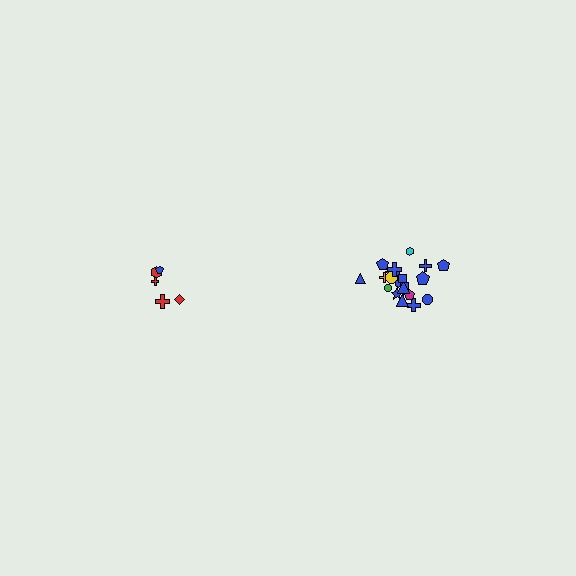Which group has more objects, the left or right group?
The right group.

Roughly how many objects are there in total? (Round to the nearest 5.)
Roughly 25 objects in total.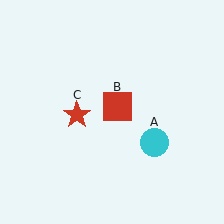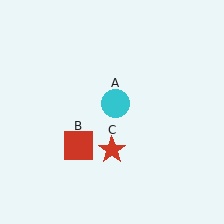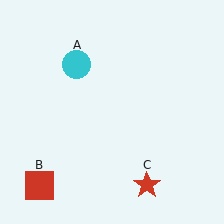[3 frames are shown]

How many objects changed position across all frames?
3 objects changed position: cyan circle (object A), red square (object B), red star (object C).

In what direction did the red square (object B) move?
The red square (object B) moved down and to the left.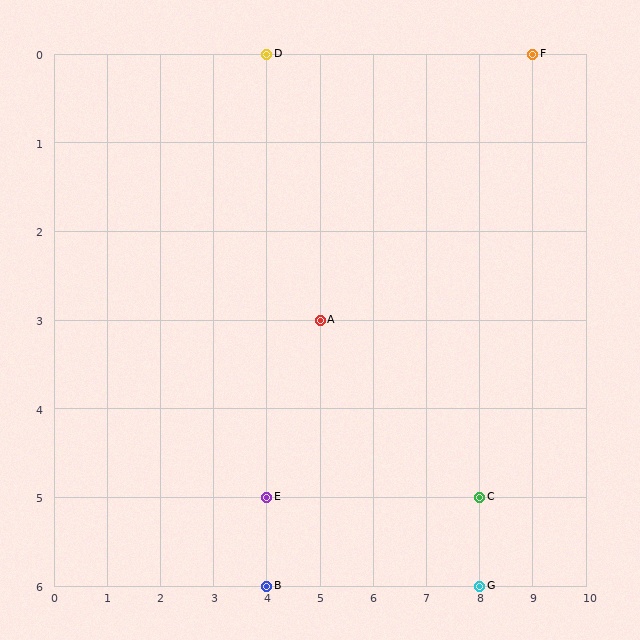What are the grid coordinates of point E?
Point E is at grid coordinates (4, 5).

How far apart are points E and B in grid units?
Points E and B are 1 row apart.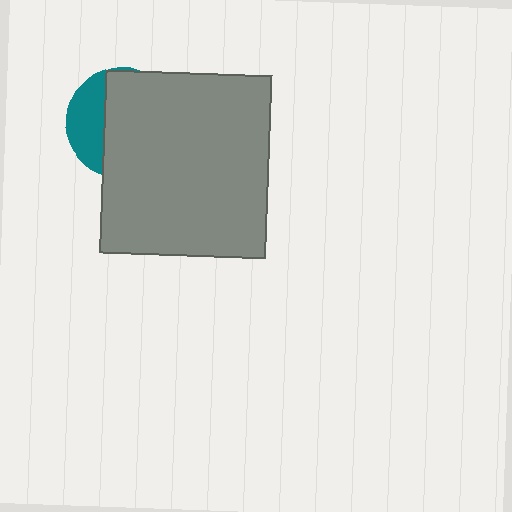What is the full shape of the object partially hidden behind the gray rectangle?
The partially hidden object is a teal circle.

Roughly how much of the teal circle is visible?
A small part of it is visible (roughly 31%).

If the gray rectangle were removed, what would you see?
You would see the complete teal circle.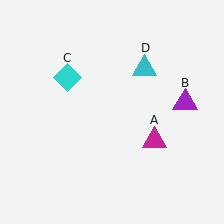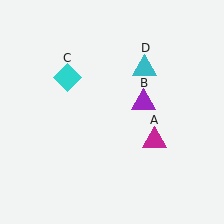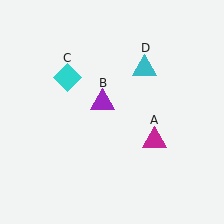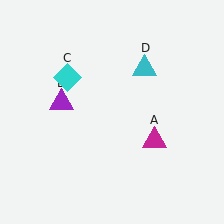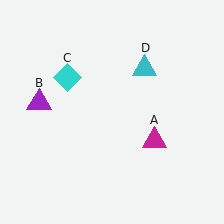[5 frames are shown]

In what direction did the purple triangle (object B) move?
The purple triangle (object B) moved left.